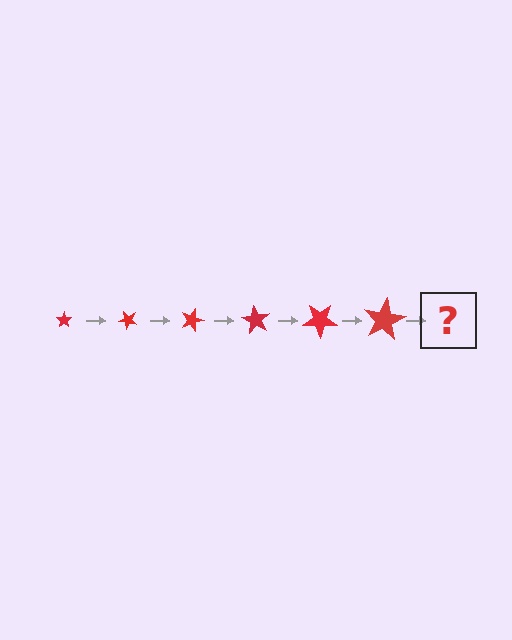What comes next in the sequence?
The next element should be a star, larger than the previous one and rotated 270 degrees from the start.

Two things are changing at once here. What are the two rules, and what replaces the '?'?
The two rules are that the star grows larger each step and it rotates 45 degrees each step. The '?' should be a star, larger than the previous one and rotated 270 degrees from the start.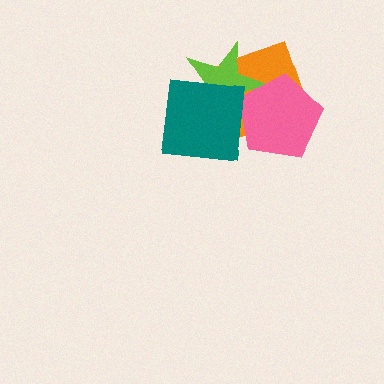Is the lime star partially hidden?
Yes, it is partially covered by another shape.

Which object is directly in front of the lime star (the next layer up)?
The pink pentagon is directly in front of the lime star.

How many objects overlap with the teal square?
2 objects overlap with the teal square.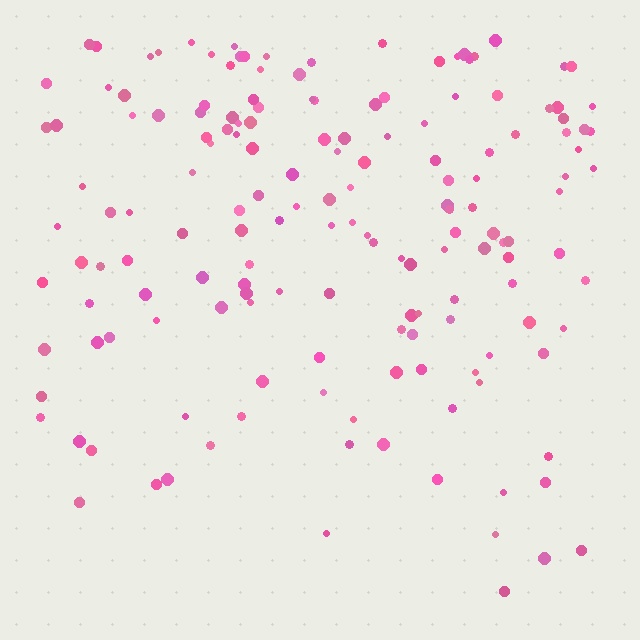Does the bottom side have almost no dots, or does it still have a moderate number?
Still a moderate number, just noticeably fewer than the top.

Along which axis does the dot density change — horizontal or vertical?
Vertical.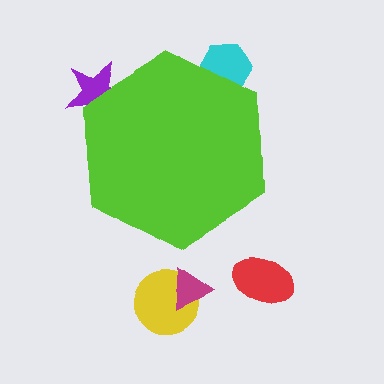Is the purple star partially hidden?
Yes, the purple star is partially hidden behind the lime hexagon.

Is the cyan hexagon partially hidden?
Yes, the cyan hexagon is partially hidden behind the lime hexagon.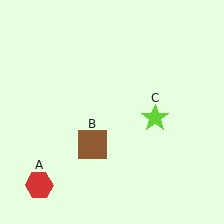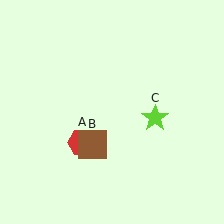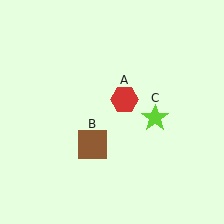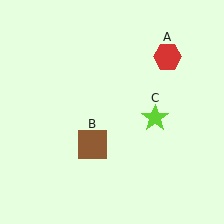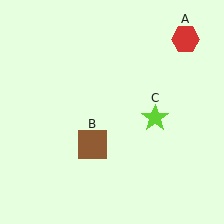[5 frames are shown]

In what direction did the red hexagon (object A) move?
The red hexagon (object A) moved up and to the right.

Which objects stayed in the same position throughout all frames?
Brown square (object B) and lime star (object C) remained stationary.